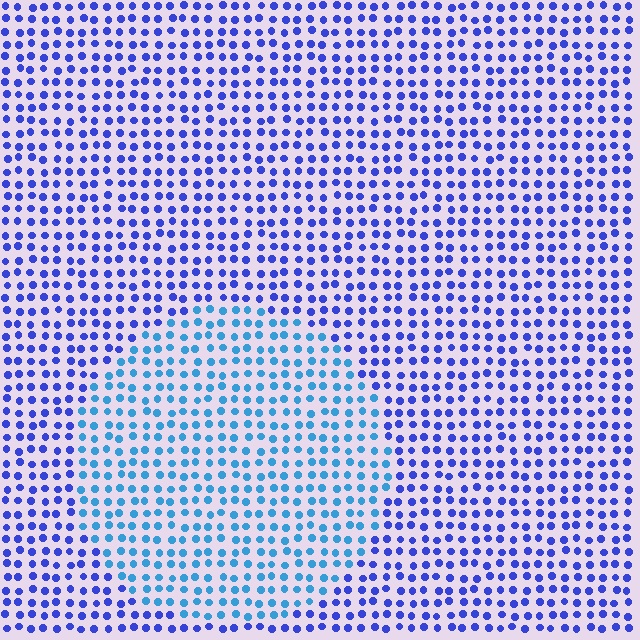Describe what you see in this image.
The image is filled with small blue elements in a uniform arrangement. A circle-shaped region is visible where the elements are tinted to a slightly different hue, forming a subtle color boundary.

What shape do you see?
I see a circle.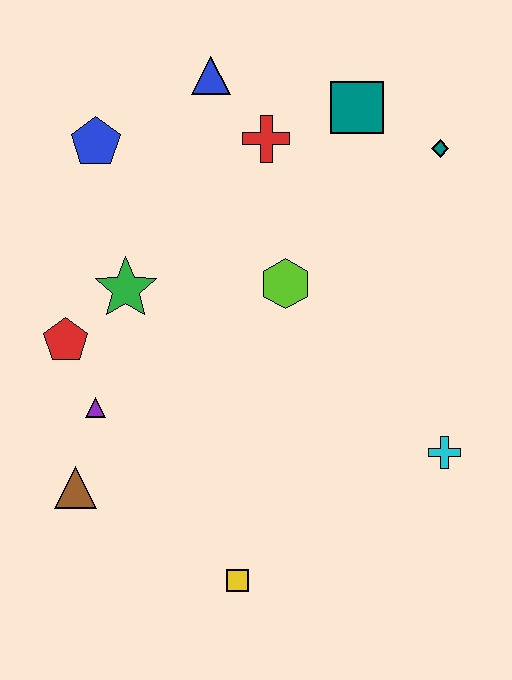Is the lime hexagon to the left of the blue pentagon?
No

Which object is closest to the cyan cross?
The lime hexagon is closest to the cyan cross.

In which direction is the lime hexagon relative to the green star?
The lime hexagon is to the right of the green star.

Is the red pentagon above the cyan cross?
Yes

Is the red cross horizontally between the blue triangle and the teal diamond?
Yes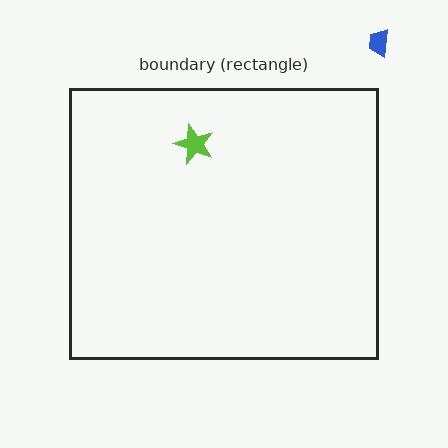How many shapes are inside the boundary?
1 inside, 1 outside.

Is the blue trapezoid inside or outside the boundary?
Outside.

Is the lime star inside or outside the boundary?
Inside.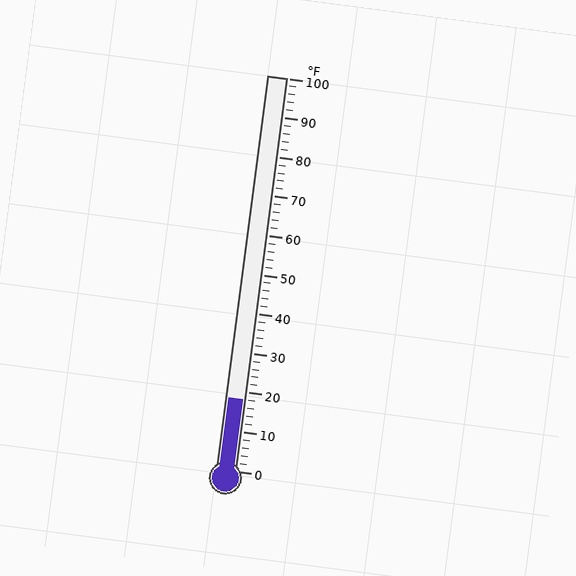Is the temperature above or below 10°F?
The temperature is above 10°F.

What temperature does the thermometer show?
The thermometer shows approximately 18°F.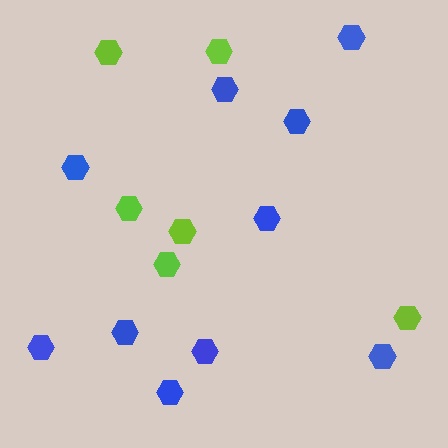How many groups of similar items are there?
There are 2 groups: one group of lime hexagons (6) and one group of blue hexagons (10).